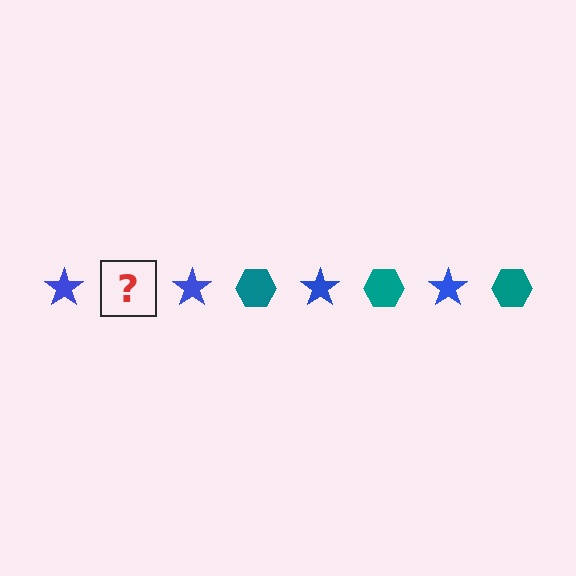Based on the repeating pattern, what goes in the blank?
The blank should be a teal hexagon.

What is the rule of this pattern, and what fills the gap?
The rule is that the pattern alternates between blue star and teal hexagon. The gap should be filled with a teal hexagon.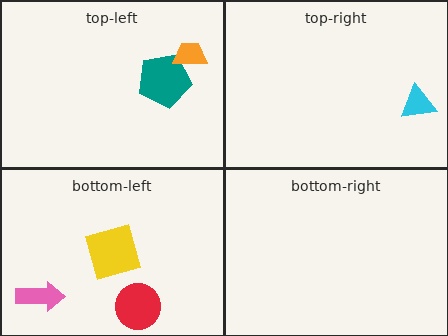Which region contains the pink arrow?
The bottom-left region.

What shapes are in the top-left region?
The teal pentagon, the orange trapezoid.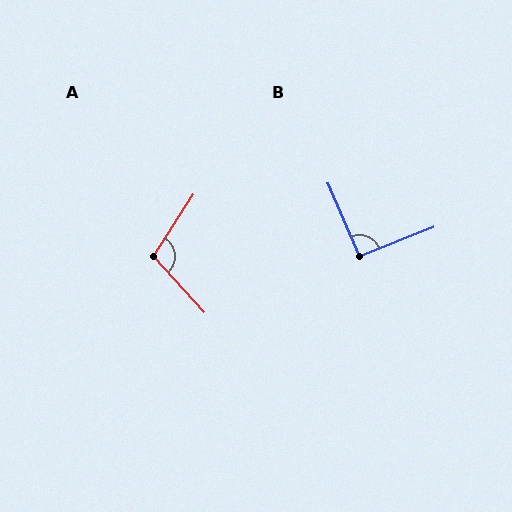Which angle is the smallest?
B, at approximately 92 degrees.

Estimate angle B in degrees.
Approximately 92 degrees.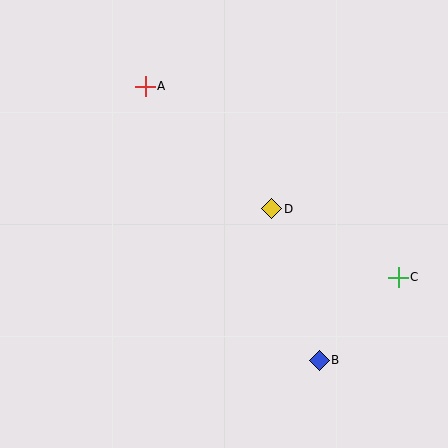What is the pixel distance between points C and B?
The distance between C and B is 114 pixels.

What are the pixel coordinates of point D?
Point D is at (272, 209).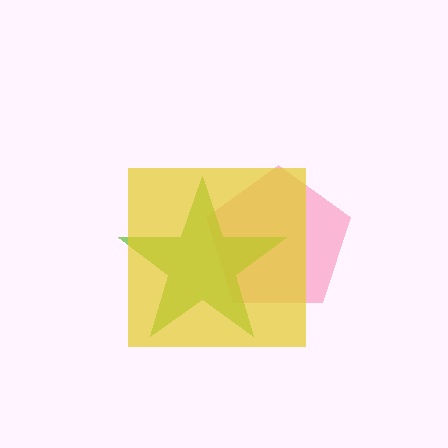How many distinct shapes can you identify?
There are 3 distinct shapes: a pink pentagon, a lime star, a yellow square.